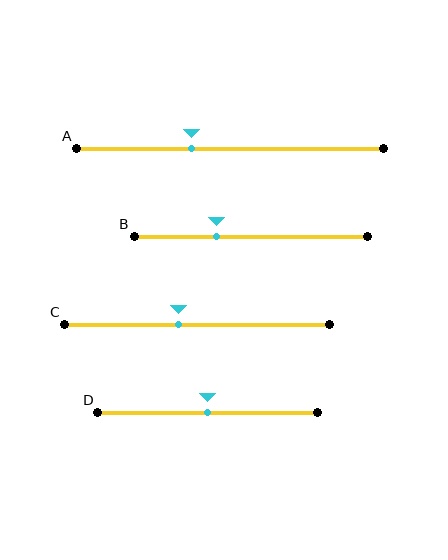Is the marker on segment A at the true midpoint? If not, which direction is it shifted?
No, the marker on segment A is shifted to the left by about 13% of the segment length.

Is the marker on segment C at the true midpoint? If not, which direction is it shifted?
No, the marker on segment C is shifted to the left by about 7% of the segment length.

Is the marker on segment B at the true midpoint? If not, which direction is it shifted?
No, the marker on segment B is shifted to the left by about 15% of the segment length.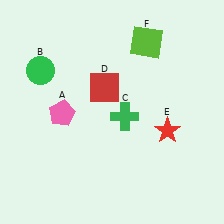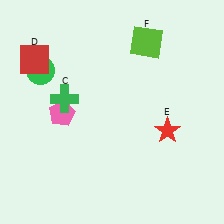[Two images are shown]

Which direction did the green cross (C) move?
The green cross (C) moved left.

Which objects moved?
The objects that moved are: the green cross (C), the red square (D).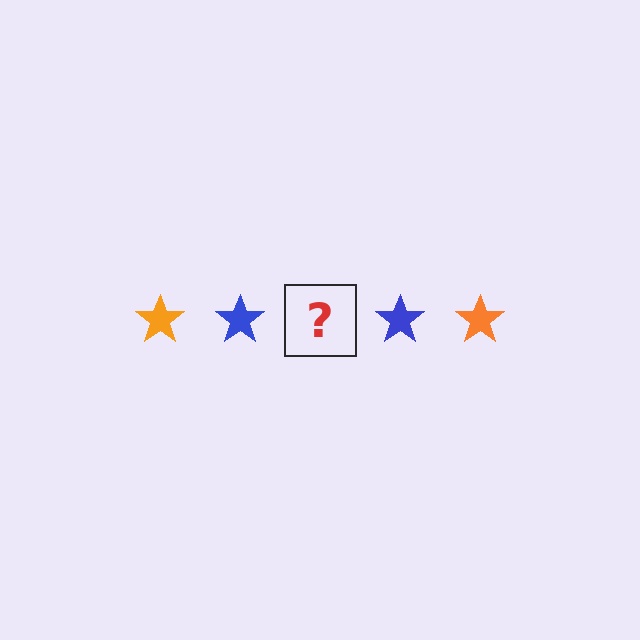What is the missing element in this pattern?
The missing element is an orange star.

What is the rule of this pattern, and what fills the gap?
The rule is that the pattern cycles through orange, blue stars. The gap should be filled with an orange star.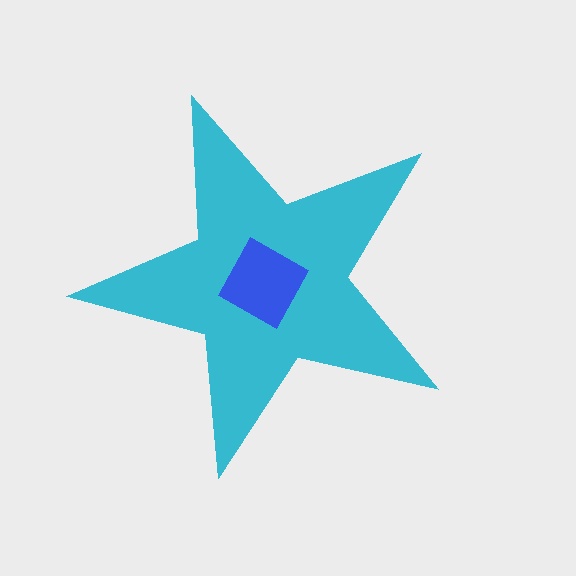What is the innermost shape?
The blue square.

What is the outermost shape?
The cyan star.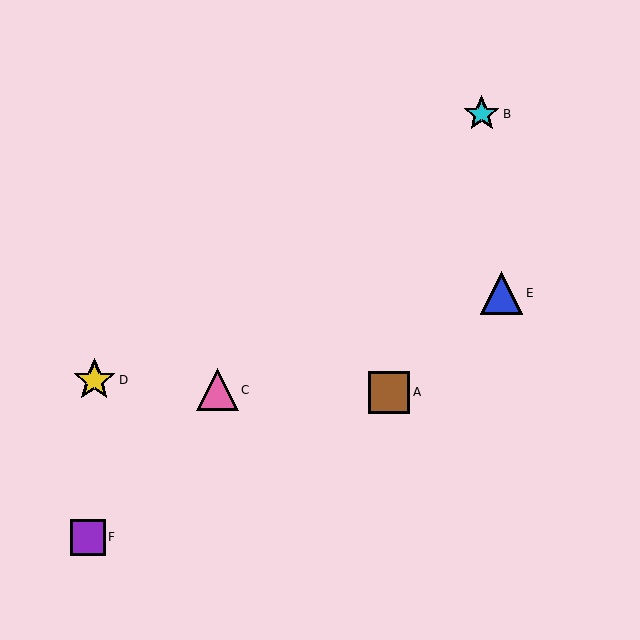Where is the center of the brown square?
The center of the brown square is at (389, 392).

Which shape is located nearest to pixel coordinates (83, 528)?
The purple square (labeled F) at (88, 537) is nearest to that location.